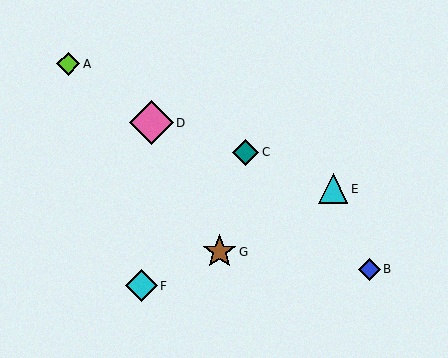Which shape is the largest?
The pink diamond (labeled D) is the largest.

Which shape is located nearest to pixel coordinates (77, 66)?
The lime diamond (labeled A) at (68, 64) is nearest to that location.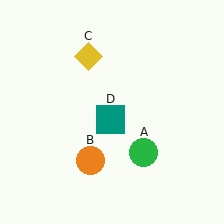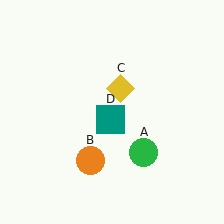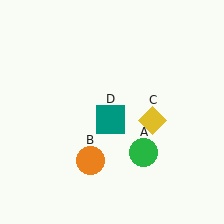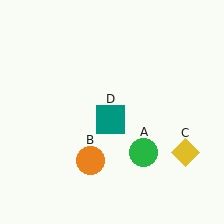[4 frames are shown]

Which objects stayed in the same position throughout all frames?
Green circle (object A) and orange circle (object B) and teal square (object D) remained stationary.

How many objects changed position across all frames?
1 object changed position: yellow diamond (object C).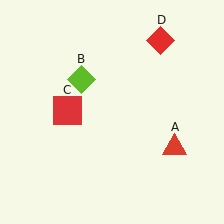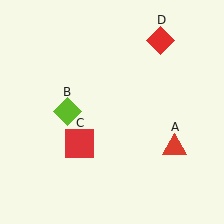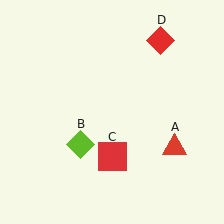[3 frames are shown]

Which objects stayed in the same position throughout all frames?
Red triangle (object A) and red diamond (object D) remained stationary.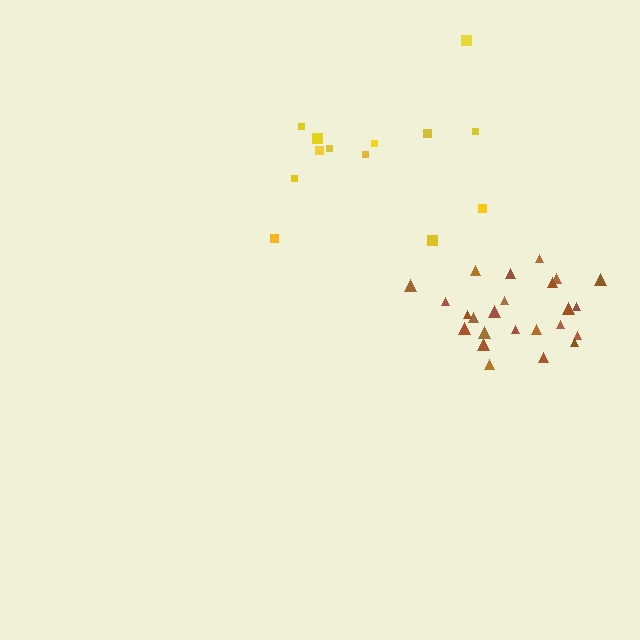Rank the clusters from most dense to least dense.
brown, yellow.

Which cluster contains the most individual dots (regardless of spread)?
Brown (24).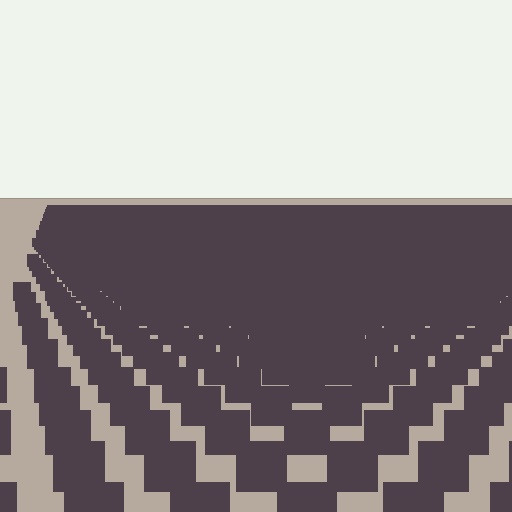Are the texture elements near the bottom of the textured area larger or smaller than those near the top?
Larger. Near the bottom, elements are closer to the viewer and appear at a bigger on-screen size.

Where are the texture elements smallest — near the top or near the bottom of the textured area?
Near the top.